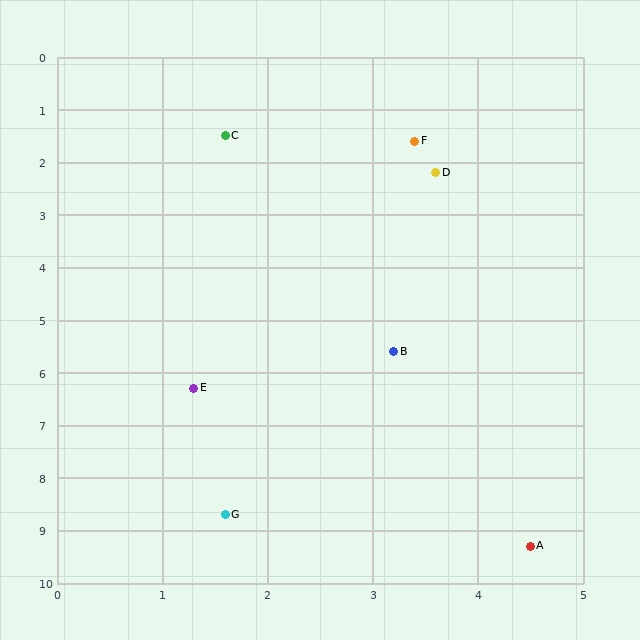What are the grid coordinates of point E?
Point E is at approximately (1.3, 6.3).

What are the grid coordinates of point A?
Point A is at approximately (4.5, 9.3).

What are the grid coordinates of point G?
Point G is at approximately (1.6, 8.7).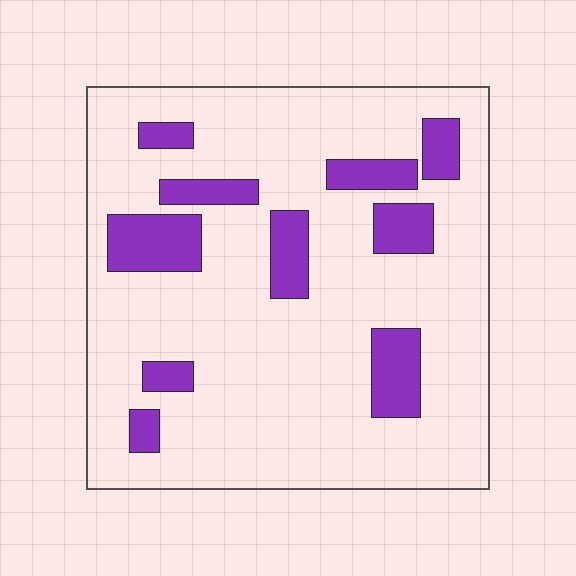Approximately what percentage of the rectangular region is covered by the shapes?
Approximately 20%.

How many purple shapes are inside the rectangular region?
10.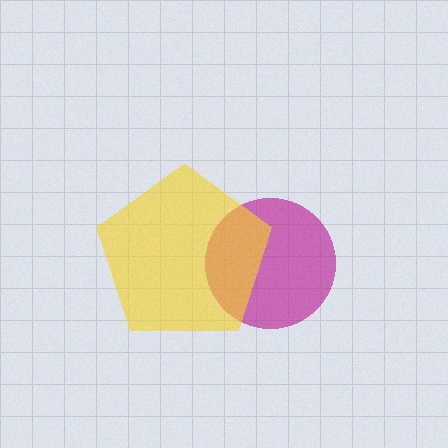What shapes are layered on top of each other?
The layered shapes are: a magenta circle, a yellow pentagon.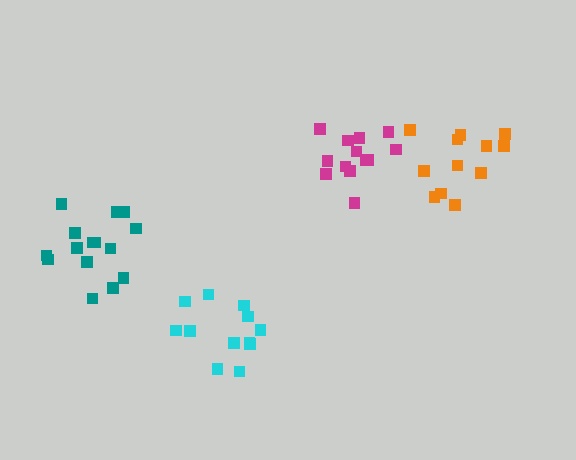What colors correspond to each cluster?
The clusters are colored: teal, orange, magenta, cyan.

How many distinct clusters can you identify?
There are 4 distinct clusters.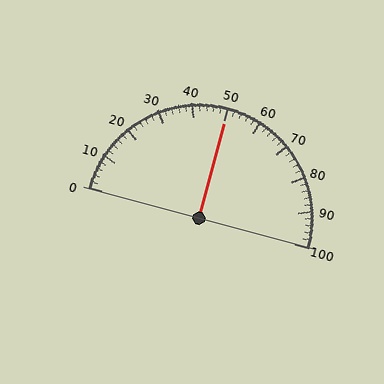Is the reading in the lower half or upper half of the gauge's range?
The reading is in the upper half of the range (0 to 100).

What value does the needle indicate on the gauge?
The needle indicates approximately 50.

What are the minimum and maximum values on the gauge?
The gauge ranges from 0 to 100.